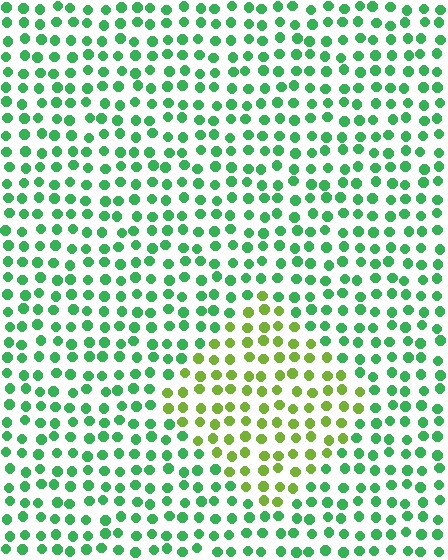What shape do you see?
I see a diamond.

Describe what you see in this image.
The image is filled with small green elements in a uniform arrangement. A diamond-shaped region is visible where the elements are tinted to a slightly different hue, forming a subtle color boundary.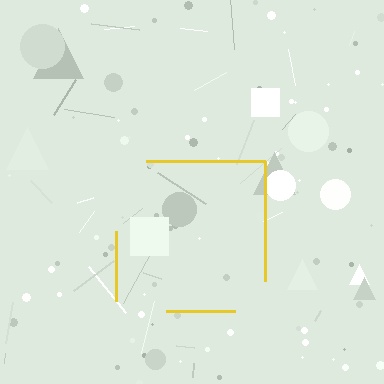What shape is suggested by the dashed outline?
The dashed outline suggests a square.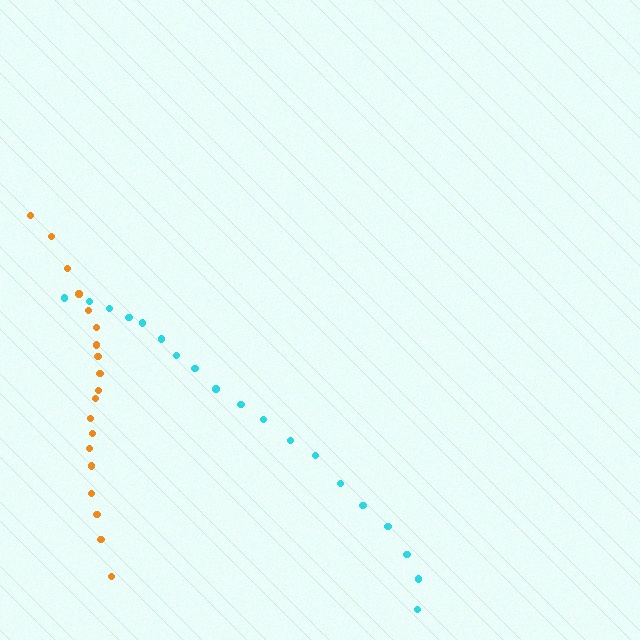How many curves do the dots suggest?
There are 2 distinct paths.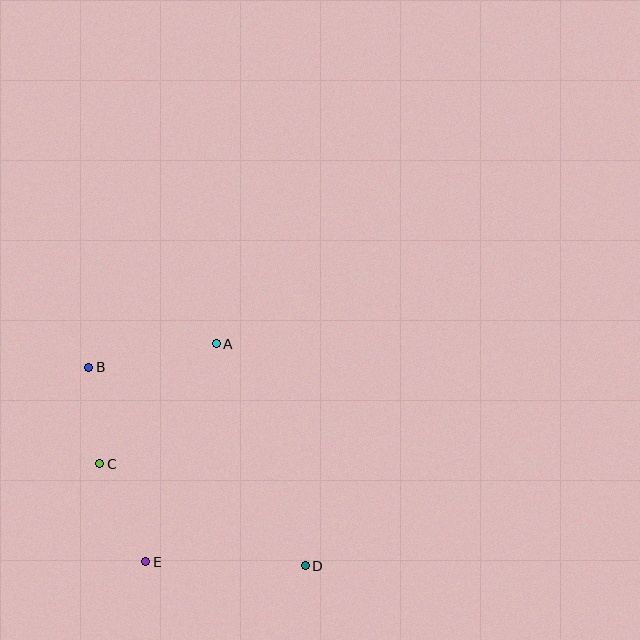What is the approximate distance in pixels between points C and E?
The distance between C and E is approximately 109 pixels.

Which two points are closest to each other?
Points B and C are closest to each other.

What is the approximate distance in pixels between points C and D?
The distance between C and D is approximately 230 pixels.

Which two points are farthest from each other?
Points B and D are farthest from each other.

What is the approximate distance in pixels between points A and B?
The distance between A and B is approximately 129 pixels.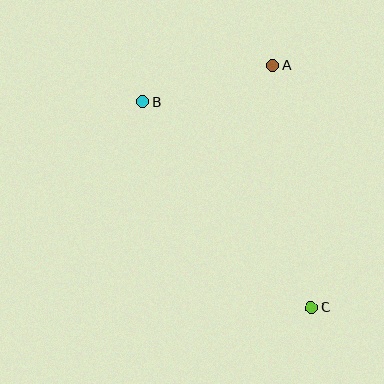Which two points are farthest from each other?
Points B and C are farthest from each other.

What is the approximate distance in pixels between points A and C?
The distance between A and C is approximately 246 pixels.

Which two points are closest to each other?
Points A and B are closest to each other.